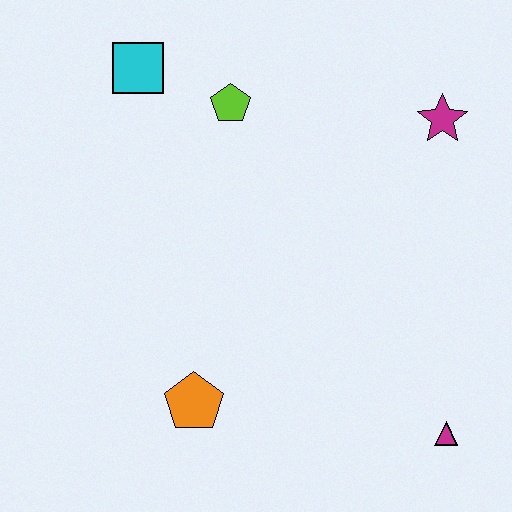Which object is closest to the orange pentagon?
The magenta triangle is closest to the orange pentagon.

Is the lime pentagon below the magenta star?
No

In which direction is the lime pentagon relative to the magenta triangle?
The lime pentagon is above the magenta triangle.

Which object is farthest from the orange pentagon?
The magenta star is farthest from the orange pentagon.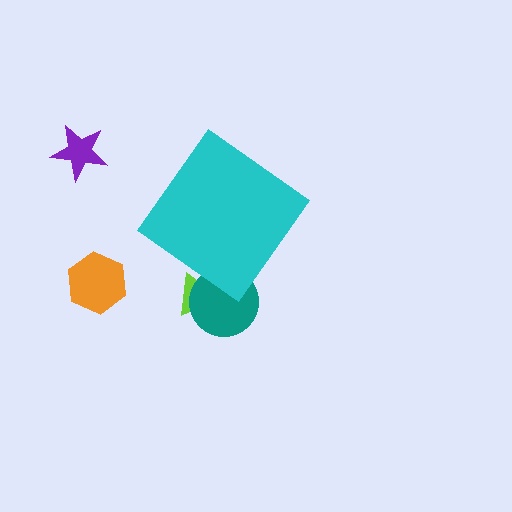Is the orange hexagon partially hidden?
No, the orange hexagon is fully visible.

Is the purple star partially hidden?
No, the purple star is fully visible.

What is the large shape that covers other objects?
A cyan diamond.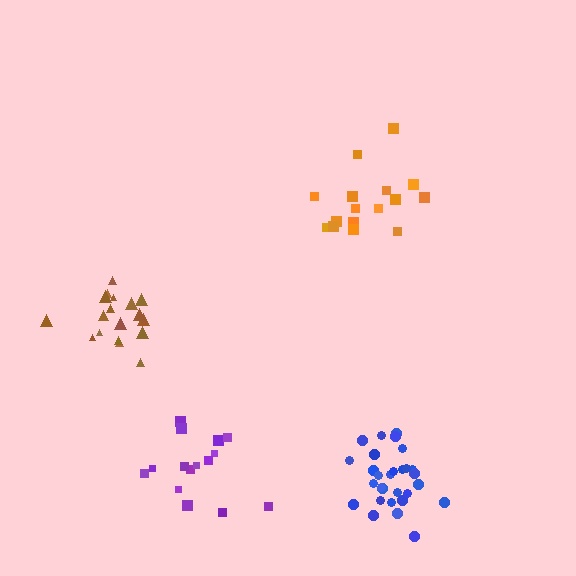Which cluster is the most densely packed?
Blue.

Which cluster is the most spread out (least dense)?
Purple.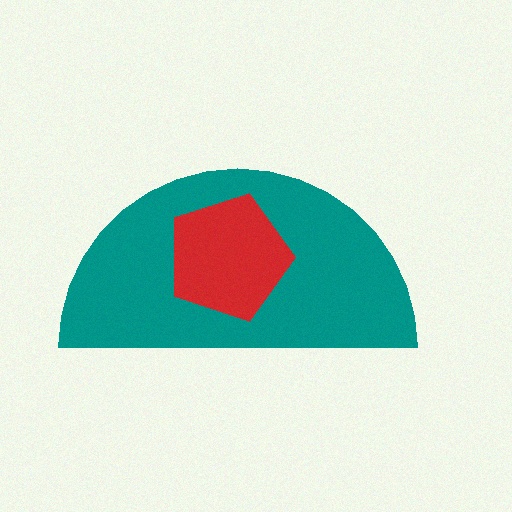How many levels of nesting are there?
2.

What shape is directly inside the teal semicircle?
The red pentagon.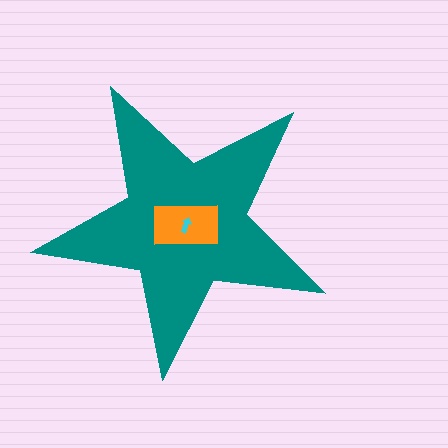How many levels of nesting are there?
3.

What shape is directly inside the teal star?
The orange rectangle.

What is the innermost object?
The cyan arrow.